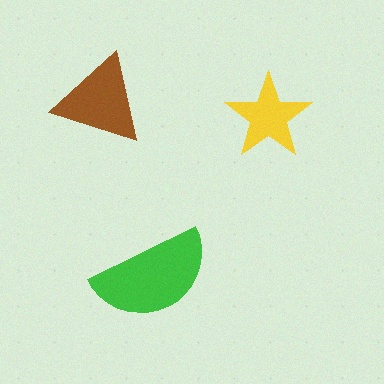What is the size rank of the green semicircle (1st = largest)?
1st.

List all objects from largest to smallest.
The green semicircle, the brown triangle, the yellow star.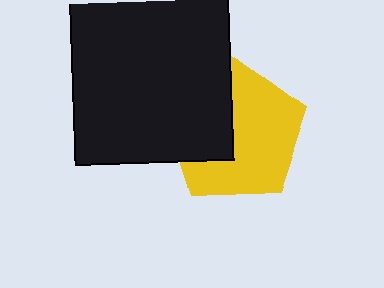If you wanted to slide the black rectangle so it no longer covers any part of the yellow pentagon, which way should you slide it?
Slide it left — that is the most direct way to separate the two shapes.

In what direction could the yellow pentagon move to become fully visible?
The yellow pentagon could move right. That would shift it out from behind the black rectangle entirely.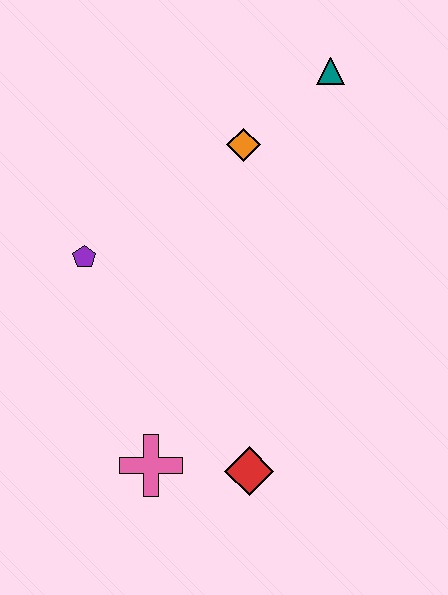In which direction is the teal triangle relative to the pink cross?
The teal triangle is above the pink cross.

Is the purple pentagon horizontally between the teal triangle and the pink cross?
No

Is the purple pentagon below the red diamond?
No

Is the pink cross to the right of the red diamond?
No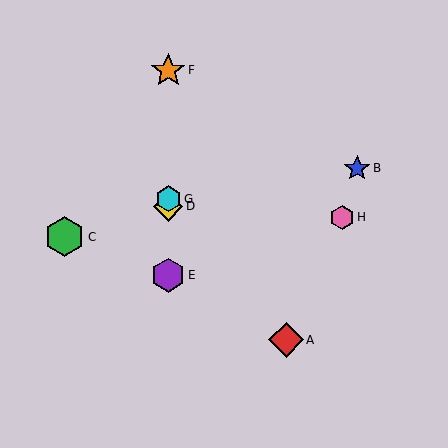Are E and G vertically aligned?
Yes, both are at x≈168.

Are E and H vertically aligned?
No, E is at x≈168 and H is at x≈342.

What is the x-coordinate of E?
Object E is at x≈168.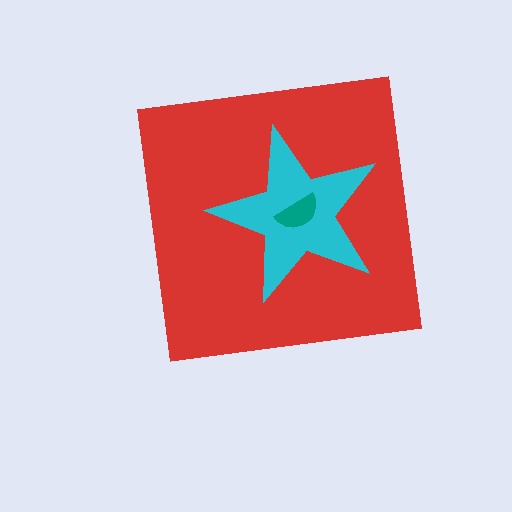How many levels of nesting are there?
3.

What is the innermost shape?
The teal semicircle.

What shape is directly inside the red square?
The cyan star.